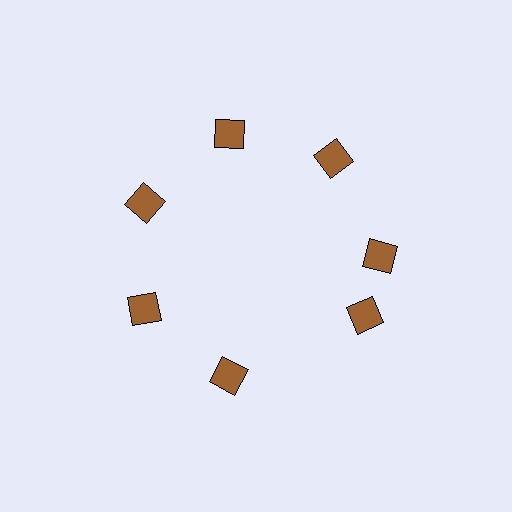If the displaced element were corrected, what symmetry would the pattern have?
It would have 7-fold rotational symmetry — the pattern would map onto itself every 51 degrees.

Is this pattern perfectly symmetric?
No. The 7 brown diamonds are arranged in a ring, but one element near the 5 o'clock position is rotated out of alignment along the ring, breaking the 7-fold rotational symmetry.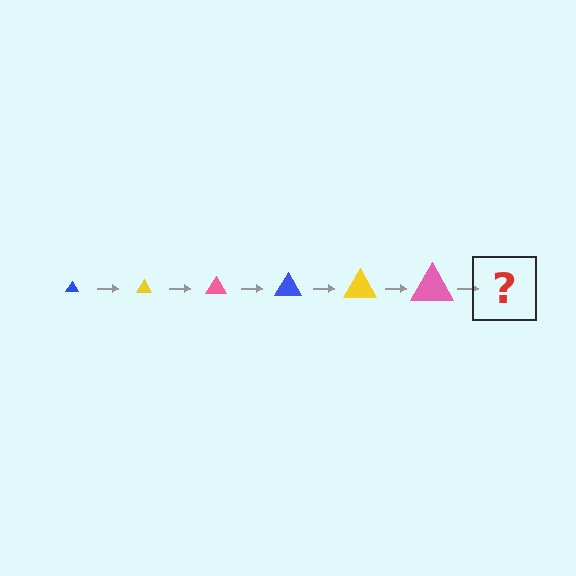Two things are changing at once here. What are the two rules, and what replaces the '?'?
The two rules are that the triangle grows larger each step and the color cycles through blue, yellow, and pink. The '?' should be a blue triangle, larger than the previous one.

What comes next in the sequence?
The next element should be a blue triangle, larger than the previous one.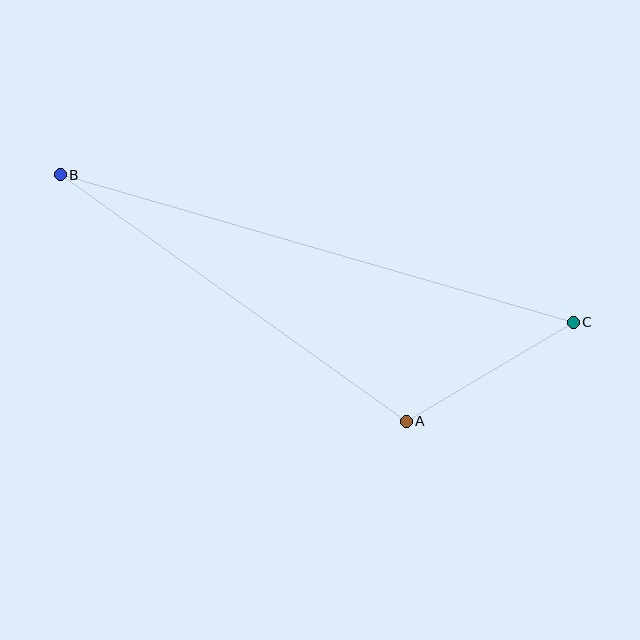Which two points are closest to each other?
Points A and C are closest to each other.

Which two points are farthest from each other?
Points B and C are farthest from each other.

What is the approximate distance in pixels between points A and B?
The distance between A and B is approximately 425 pixels.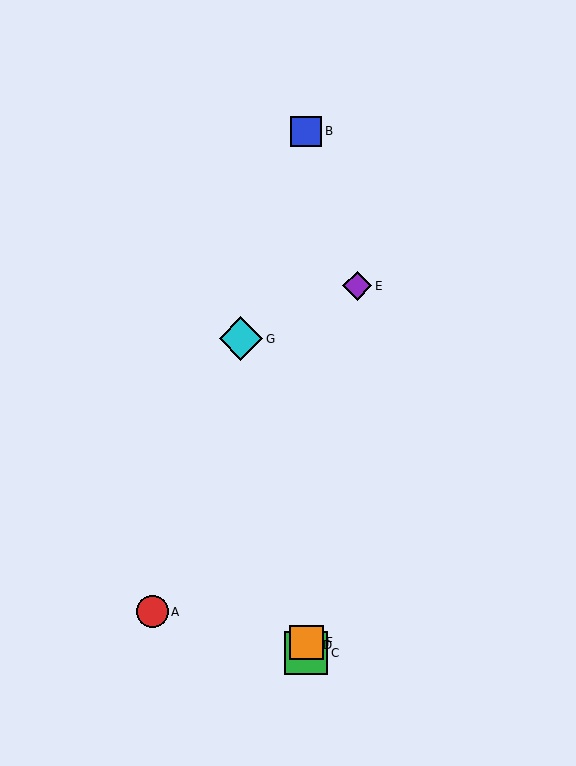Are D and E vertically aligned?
No, D is at x≈306 and E is at x≈357.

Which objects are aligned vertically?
Objects B, C, D, F are aligned vertically.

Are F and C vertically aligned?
Yes, both are at x≈306.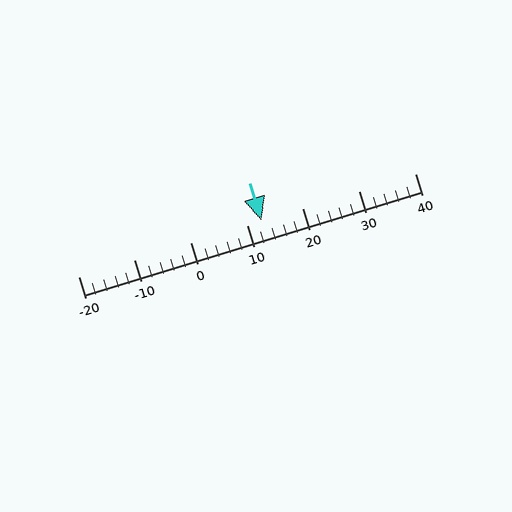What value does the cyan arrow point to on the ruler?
The cyan arrow points to approximately 13.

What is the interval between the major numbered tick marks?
The major tick marks are spaced 10 units apart.